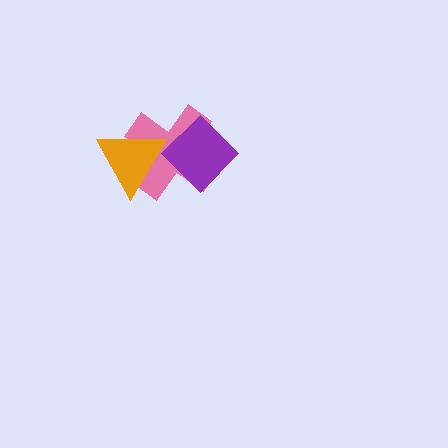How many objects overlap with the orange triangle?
2 objects overlap with the orange triangle.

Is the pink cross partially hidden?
Yes, it is partially covered by another shape.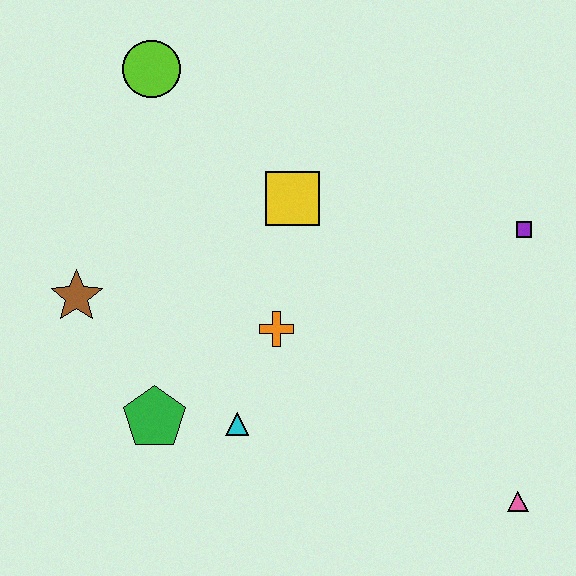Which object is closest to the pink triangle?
The purple square is closest to the pink triangle.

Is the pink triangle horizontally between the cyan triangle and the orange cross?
No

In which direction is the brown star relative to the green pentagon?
The brown star is above the green pentagon.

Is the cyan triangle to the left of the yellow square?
Yes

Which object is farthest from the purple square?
The brown star is farthest from the purple square.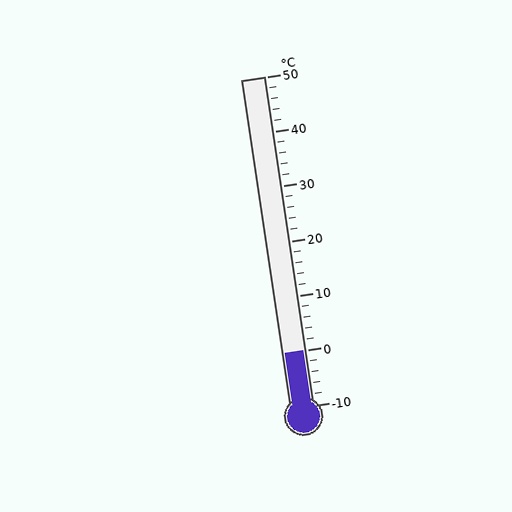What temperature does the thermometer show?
The thermometer shows approximately 0°C.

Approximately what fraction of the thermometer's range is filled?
The thermometer is filled to approximately 15% of its range.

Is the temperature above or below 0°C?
The temperature is at 0°C.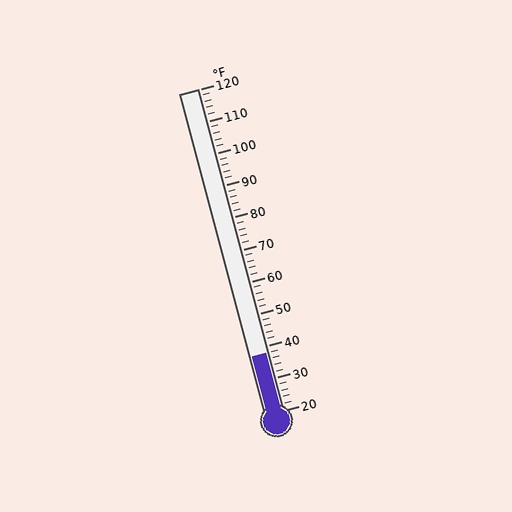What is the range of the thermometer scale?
The thermometer scale ranges from 20°F to 120°F.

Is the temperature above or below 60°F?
The temperature is below 60°F.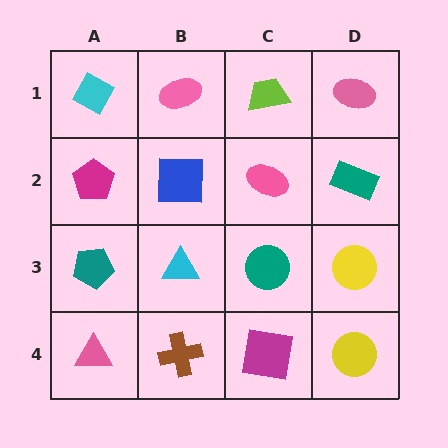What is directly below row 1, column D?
A teal rectangle.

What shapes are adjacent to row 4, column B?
A cyan triangle (row 3, column B), a pink triangle (row 4, column A), a magenta square (row 4, column C).